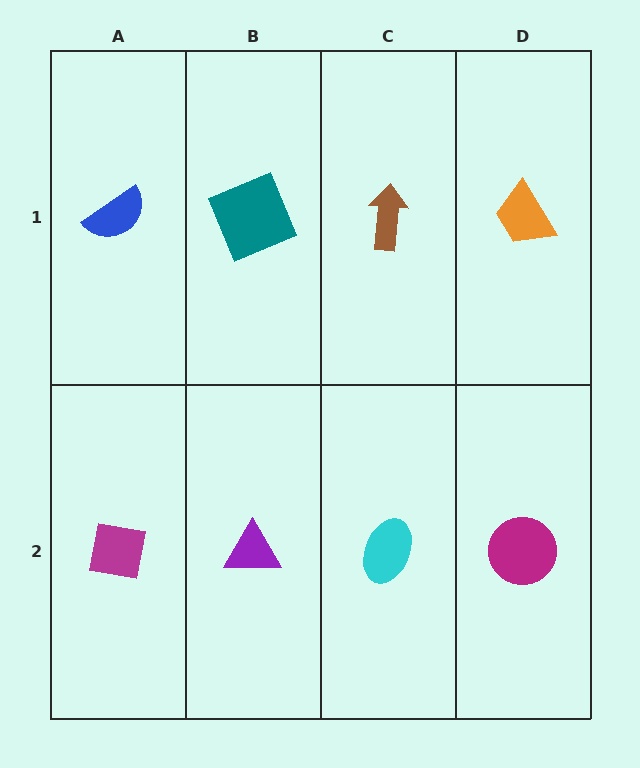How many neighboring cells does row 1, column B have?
3.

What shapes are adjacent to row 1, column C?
A cyan ellipse (row 2, column C), a teal square (row 1, column B), an orange trapezoid (row 1, column D).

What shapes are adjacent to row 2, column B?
A teal square (row 1, column B), a magenta square (row 2, column A), a cyan ellipse (row 2, column C).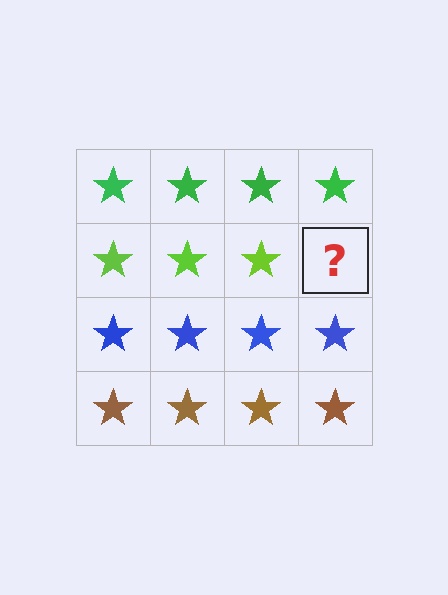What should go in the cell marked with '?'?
The missing cell should contain a lime star.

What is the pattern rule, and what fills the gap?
The rule is that each row has a consistent color. The gap should be filled with a lime star.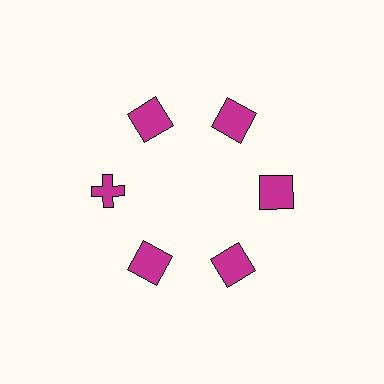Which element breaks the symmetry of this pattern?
The magenta cross at roughly the 9 o'clock position breaks the symmetry. All other shapes are magenta squares.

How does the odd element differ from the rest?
It has a different shape: cross instead of square.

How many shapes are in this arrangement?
There are 6 shapes arranged in a ring pattern.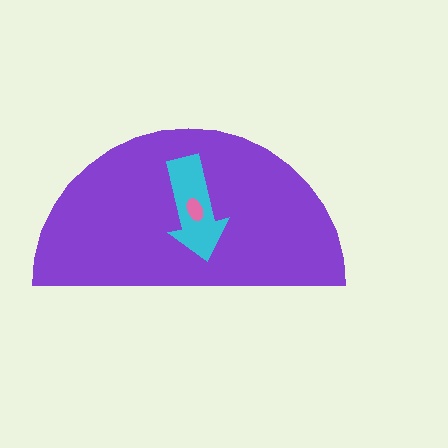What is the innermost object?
The pink ellipse.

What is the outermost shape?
The purple semicircle.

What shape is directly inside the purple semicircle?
The cyan arrow.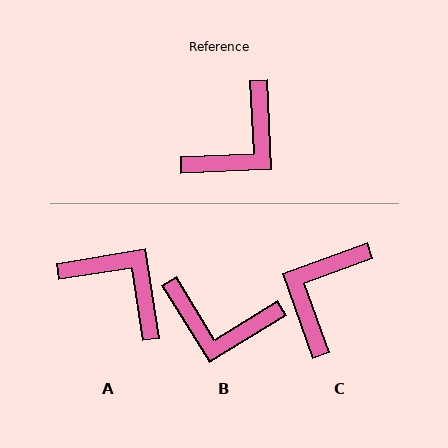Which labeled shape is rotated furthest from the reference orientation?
C, about 163 degrees away.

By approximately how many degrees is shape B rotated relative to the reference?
Approximately 61 degrees clockwise.